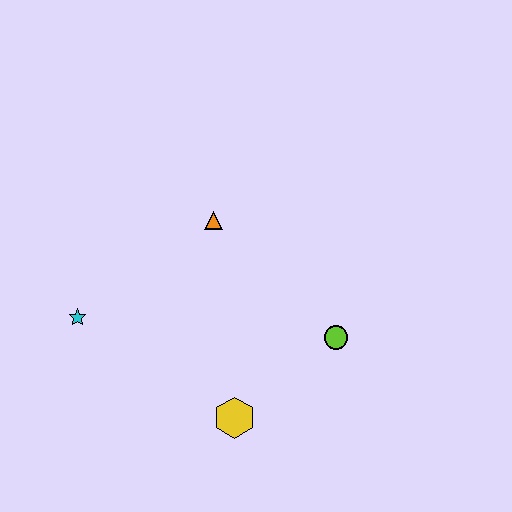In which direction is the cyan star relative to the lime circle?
The cyan star is to the left of the lime circle.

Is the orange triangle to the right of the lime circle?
No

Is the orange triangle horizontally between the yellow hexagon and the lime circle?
No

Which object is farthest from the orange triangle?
The yellow hexagon is farthest from the orange triangle.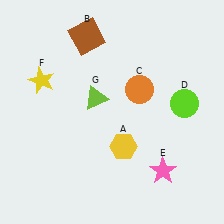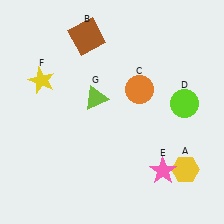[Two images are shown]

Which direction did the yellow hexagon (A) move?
The yellow hexagon (A) moved right.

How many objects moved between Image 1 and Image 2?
1 object moved between the two images.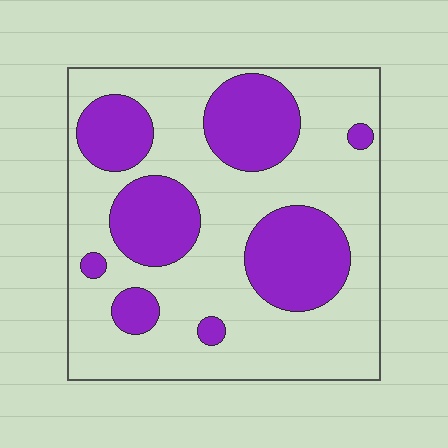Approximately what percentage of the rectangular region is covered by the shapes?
Approximately 30%.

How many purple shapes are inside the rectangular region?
8.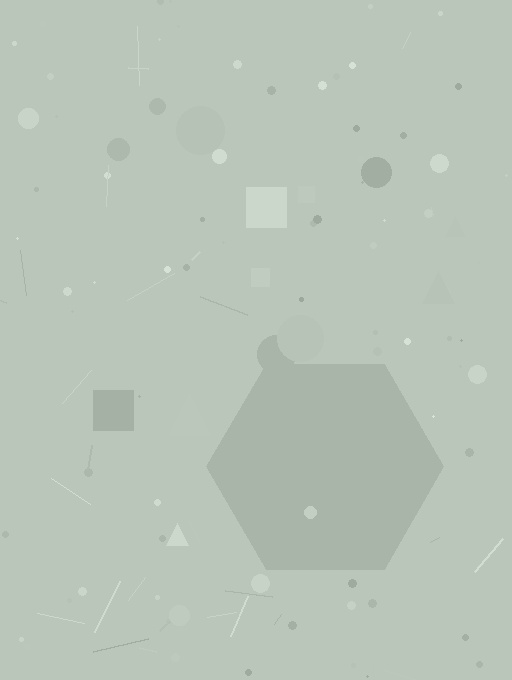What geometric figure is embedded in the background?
A hexagon is embedded in the background.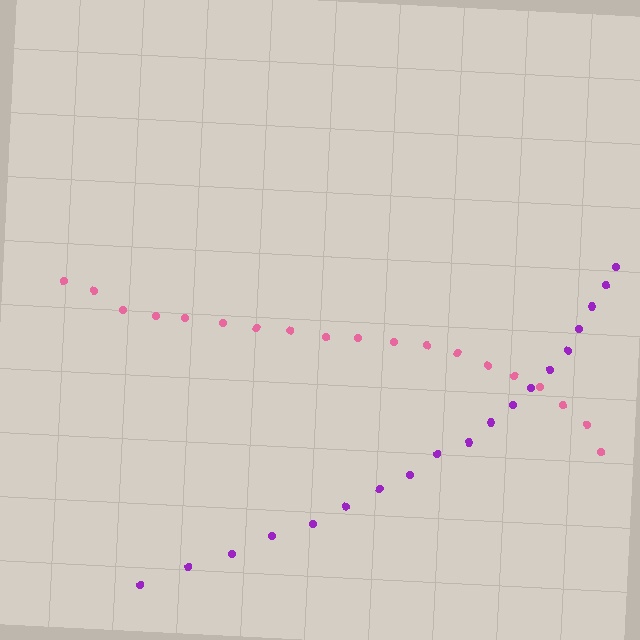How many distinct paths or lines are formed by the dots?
There are 2 distinct paths.